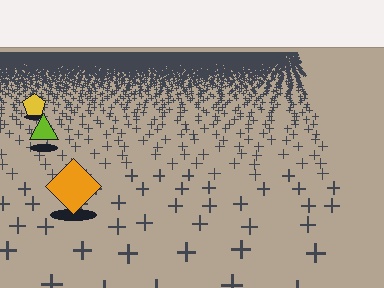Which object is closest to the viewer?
The orange diamond is closest. The texture marks near it are larger and more spread out.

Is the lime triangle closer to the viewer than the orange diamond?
No. The orange diamond is closer — you can tell from the texture gradient: the ground texture is coarser near it.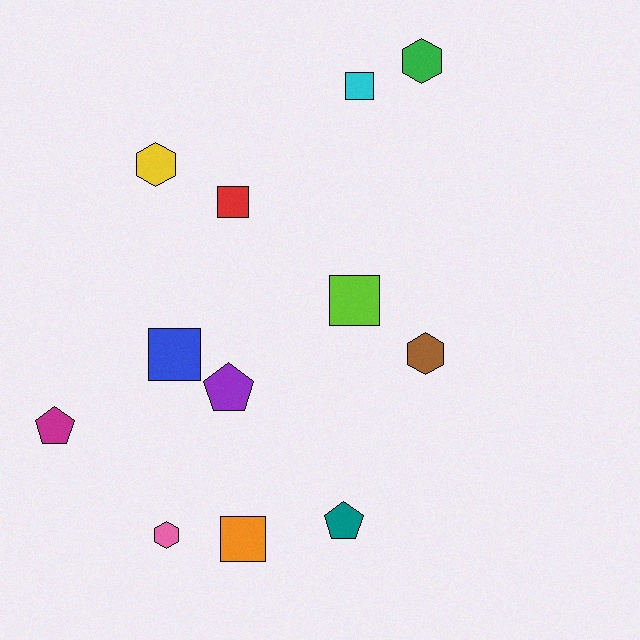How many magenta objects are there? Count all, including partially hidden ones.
There is 1 magenta object.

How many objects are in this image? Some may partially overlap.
There are 12 objects.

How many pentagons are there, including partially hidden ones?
There are 3 pentagons.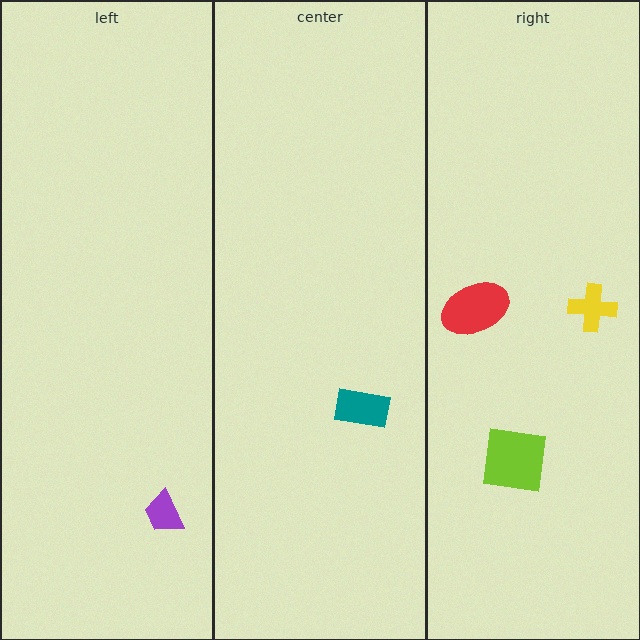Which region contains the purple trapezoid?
The left region.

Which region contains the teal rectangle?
The center region.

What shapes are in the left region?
The purple trapezoid.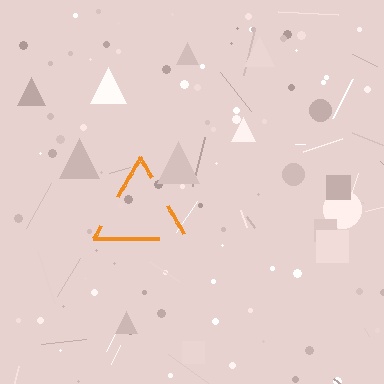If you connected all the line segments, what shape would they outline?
They would outline a triangle.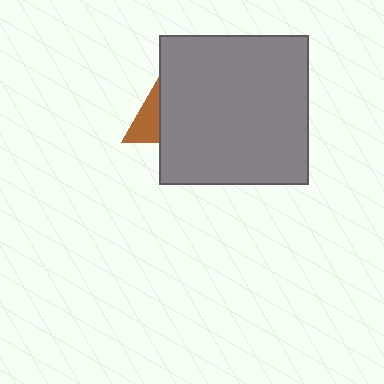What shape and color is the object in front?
The object in front is a gray square.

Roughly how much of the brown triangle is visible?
A small part of it is visible (roughly 33%).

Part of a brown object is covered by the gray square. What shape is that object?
It is a triangle.